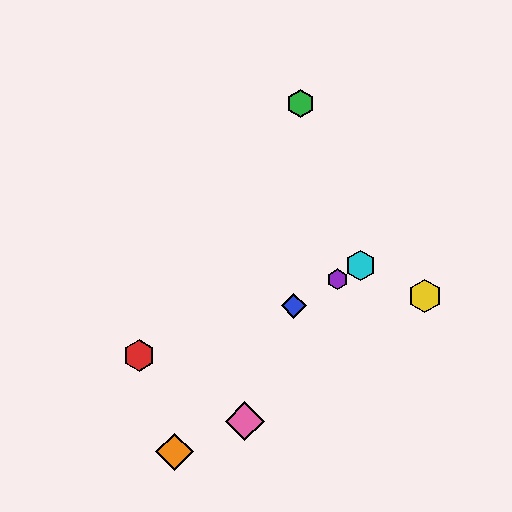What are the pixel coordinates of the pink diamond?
The pink diamond is at (245, 421).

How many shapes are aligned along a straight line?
3 shapes (the blue diamond, the purple hexagon, the cyan hexagon) are aligned along a straight line.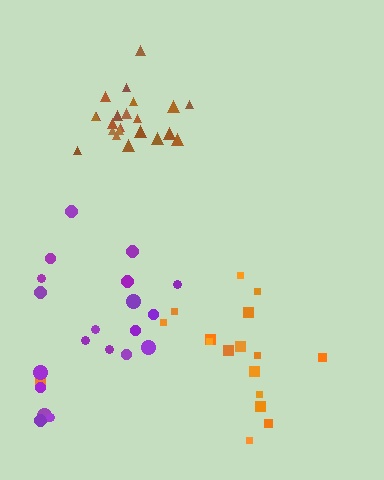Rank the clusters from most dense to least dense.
brown, purple, orange.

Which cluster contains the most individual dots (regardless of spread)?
Brown (22).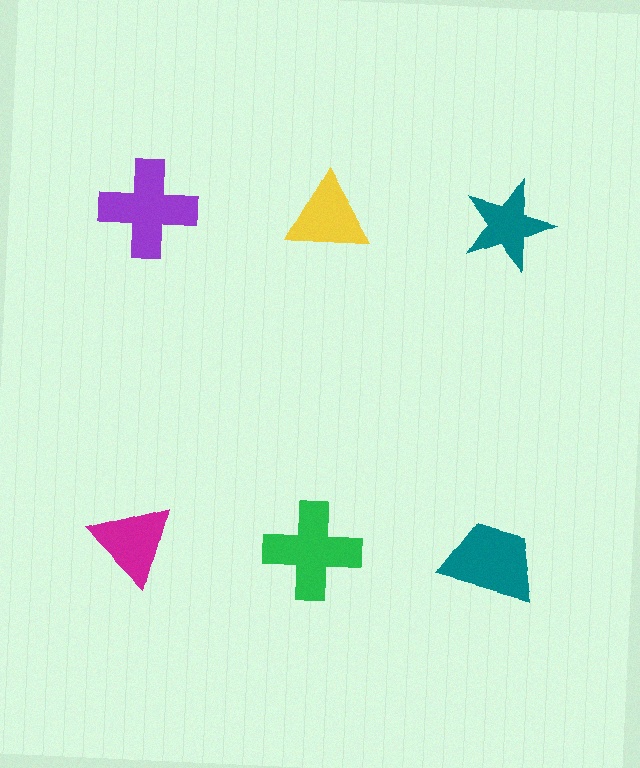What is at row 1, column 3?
A teal star.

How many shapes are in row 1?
3 shapes.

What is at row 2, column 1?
A magenta triangle.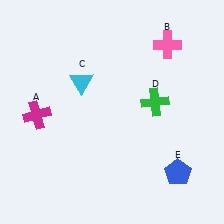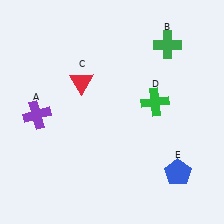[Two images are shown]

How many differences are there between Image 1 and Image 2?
There are 3 differences between the two images.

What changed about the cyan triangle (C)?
In Image 1, C is cyan. In Image 2, it changed to red.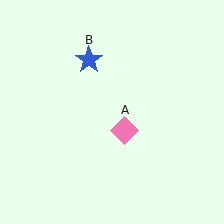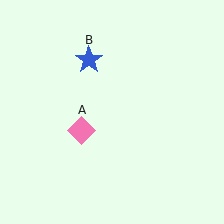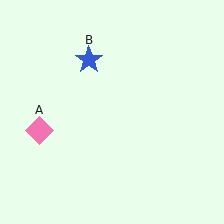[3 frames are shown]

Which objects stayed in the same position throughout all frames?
Blue star (object B) remained stationary.